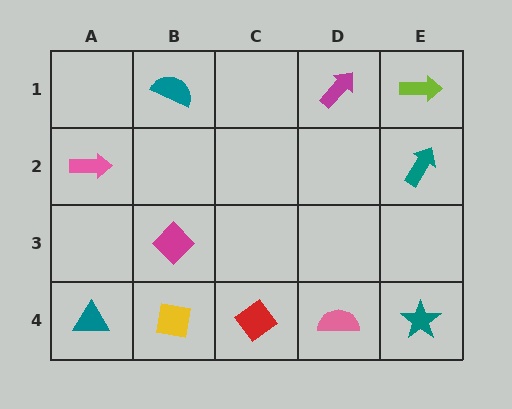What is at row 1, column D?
A magenta arrow.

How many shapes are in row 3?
1 shape.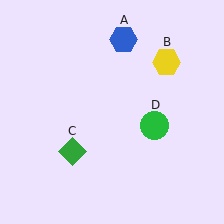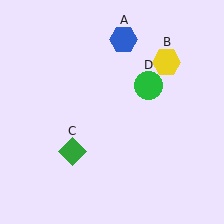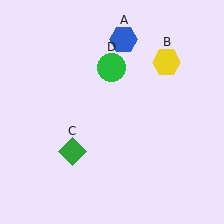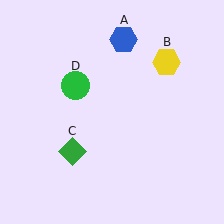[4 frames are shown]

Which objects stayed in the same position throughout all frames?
Blue hexagon (object A) and yellow hexagon (object B) and green diamond (object C) remained stationary.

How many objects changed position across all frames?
1 object changed position: green circle (object D).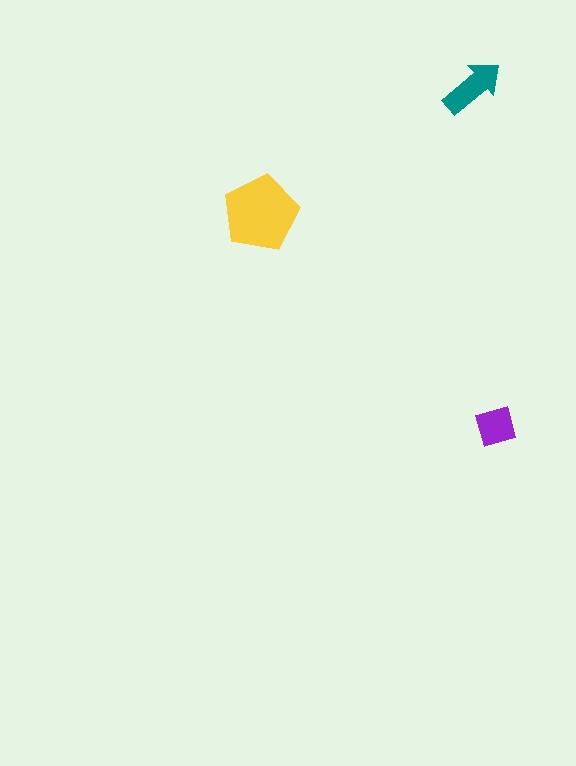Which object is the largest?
The yellow pentagon.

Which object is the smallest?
The purple diamond.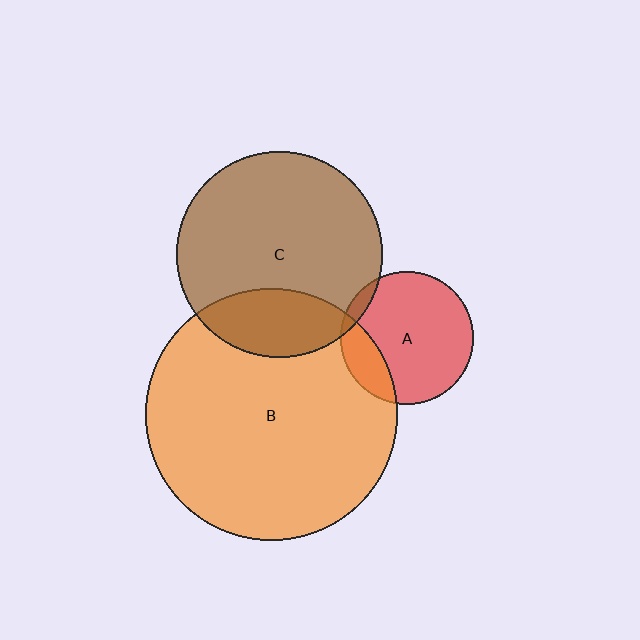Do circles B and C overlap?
Yes.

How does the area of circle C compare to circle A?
Approximately 2.4 times.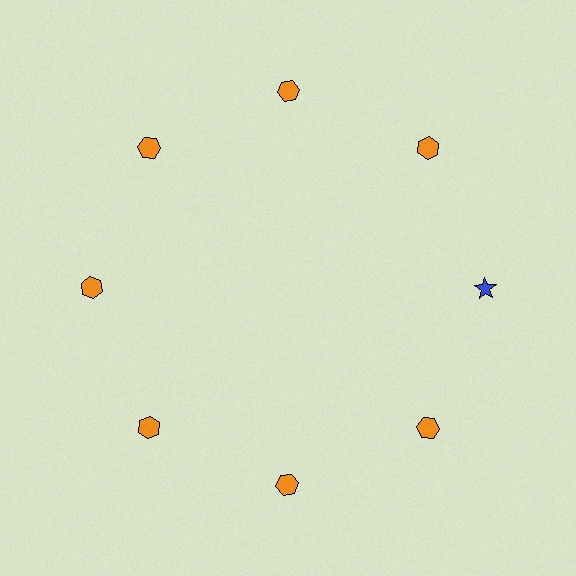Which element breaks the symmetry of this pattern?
The blue star at roughly the 3 o'clock position breaks the symmetry. All other shapes are orange hexagons.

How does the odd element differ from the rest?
It differs in both color (blue instead of orange) and shape (star instead of hexagon).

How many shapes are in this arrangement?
There are 8 shapes arranged in a ring pattern.